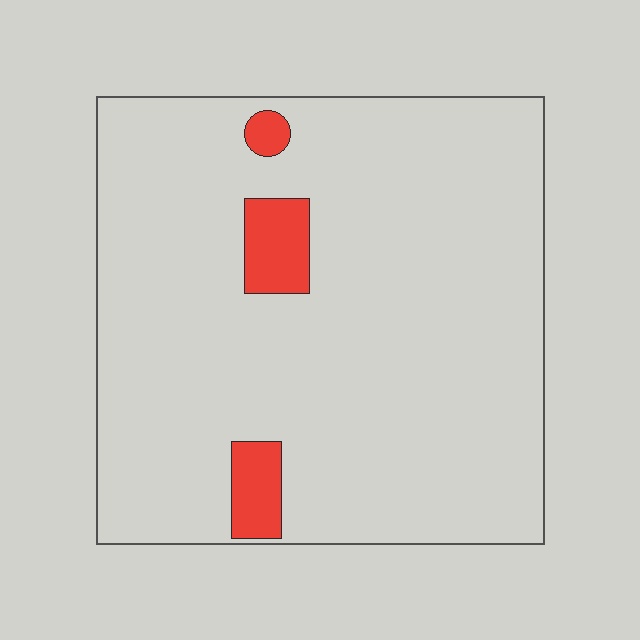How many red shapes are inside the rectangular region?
3.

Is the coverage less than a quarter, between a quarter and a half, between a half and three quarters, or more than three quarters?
Less than a quarter.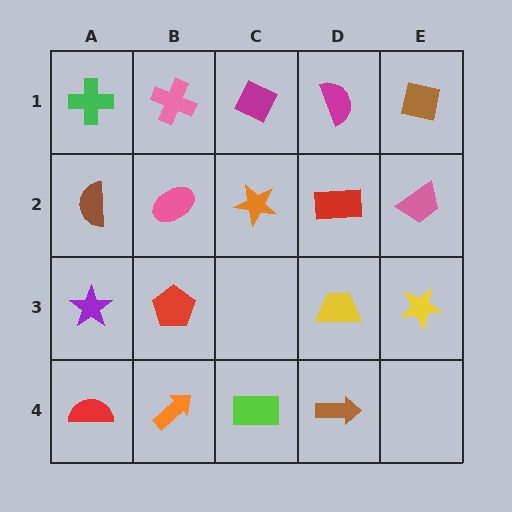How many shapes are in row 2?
5 shapes.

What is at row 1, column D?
A magenta semicircle.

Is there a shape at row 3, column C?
No, that cell is empty.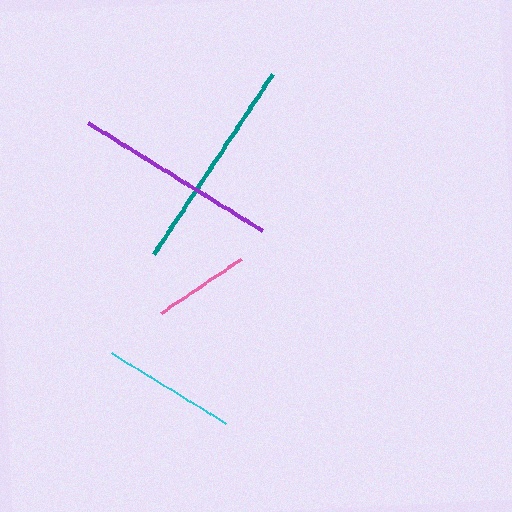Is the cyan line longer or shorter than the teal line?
The teal line is longer than the cyan line.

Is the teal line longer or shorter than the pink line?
The teal line is longer than the pink line.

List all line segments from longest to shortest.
From longest to shortest: teal, purple, cyan, pink.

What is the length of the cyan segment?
The cyan segment is approximately 135 pixels long.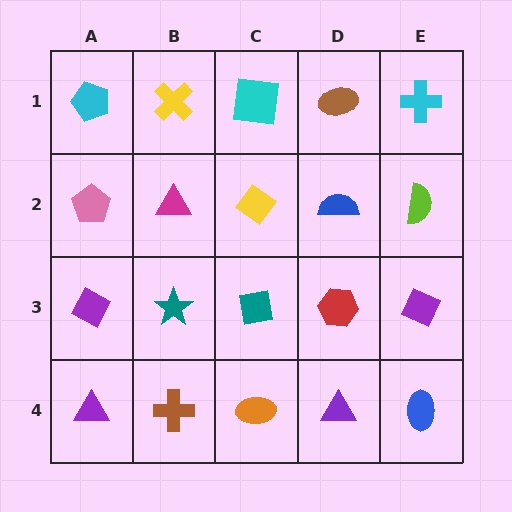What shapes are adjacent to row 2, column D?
A brown ellipse (row 1, column D), a red hexagon (row 3, column D), a yellow diamond (row 2, column C), a lime semicircle (row 2, column E).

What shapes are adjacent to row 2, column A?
A cyan pentagon (row 1, column A), a purple diamond (row 3, column A), a magenta triangle (row 2, column B).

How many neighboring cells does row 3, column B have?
4.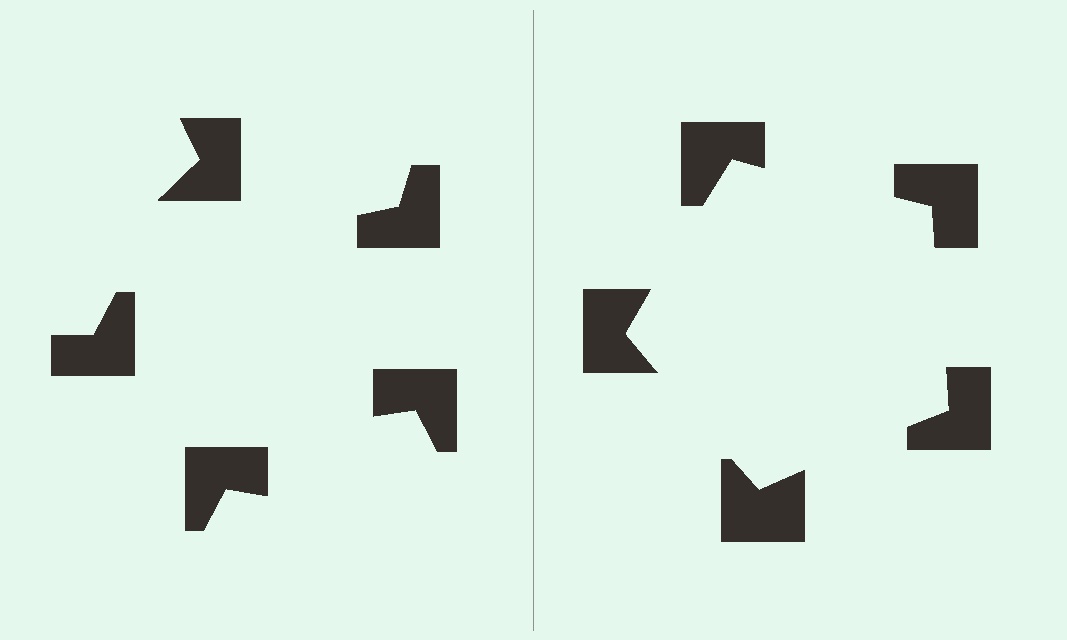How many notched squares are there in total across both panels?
10 — 5 on each side.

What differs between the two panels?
The notched squares are positioned identically on both sides; only the wedge orientations differ. On the right they align to a pentagon; on the left they are misaligned.